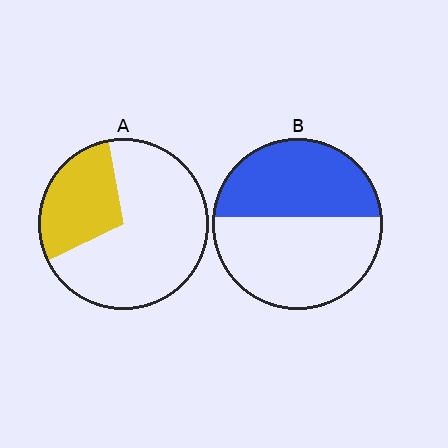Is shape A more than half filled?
No.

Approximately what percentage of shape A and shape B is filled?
A is approximately 30% and B is approximately 45%.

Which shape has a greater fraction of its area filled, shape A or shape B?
Shape B.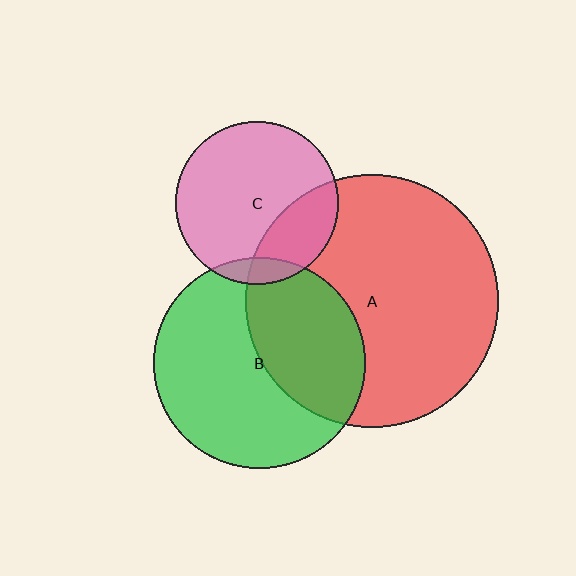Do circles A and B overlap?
Yes.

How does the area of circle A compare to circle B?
Approximately 1.4 times.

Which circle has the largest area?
Circle A (red).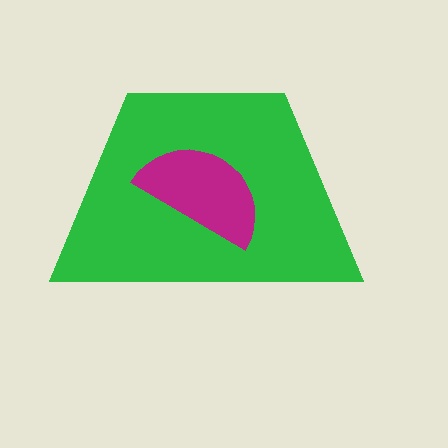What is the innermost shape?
The magenta semicircle.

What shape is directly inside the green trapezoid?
The magenta semicircle.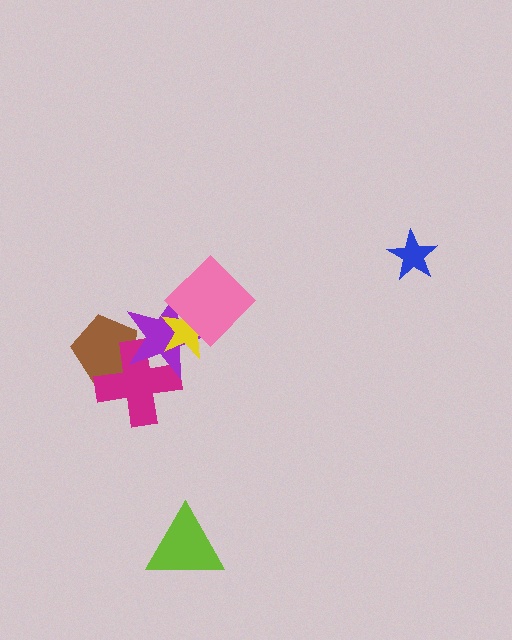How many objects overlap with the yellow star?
2 objects overlap with the yellow star.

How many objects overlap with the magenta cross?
2 objects overlap with the magenta cross.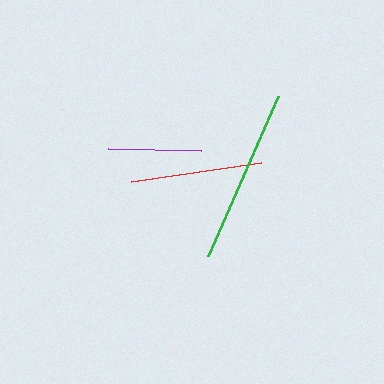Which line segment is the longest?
The green line is the longest at approximately 175 pixels.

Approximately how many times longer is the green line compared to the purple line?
The green line is approximately 1.9 times the length of the purple line.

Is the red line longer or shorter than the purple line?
The red line is longer than the purple line.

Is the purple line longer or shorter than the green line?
The green line is longer than the purple line.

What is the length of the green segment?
The green segment is approximately 175 pixels long.